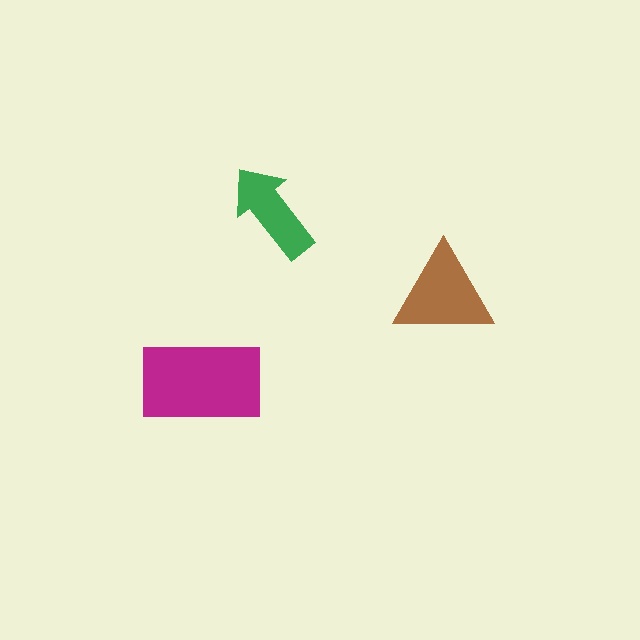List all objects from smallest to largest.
The green arrow, the brown triangle, the magenta rectangle.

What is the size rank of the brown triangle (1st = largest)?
2nd.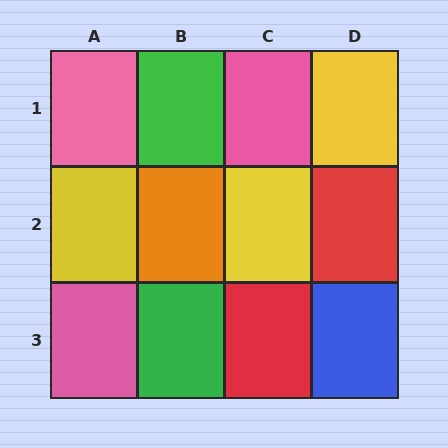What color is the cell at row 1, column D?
Yellow.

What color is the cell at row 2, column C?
Yellow.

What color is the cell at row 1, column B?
Green.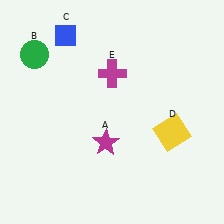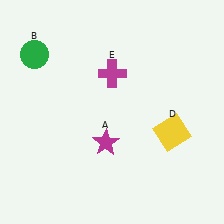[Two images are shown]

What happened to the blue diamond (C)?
The blue diamond (C) was removed in Image 2. It was in the top-left area of Image 1.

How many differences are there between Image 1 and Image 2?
There is 1 difference between the two images.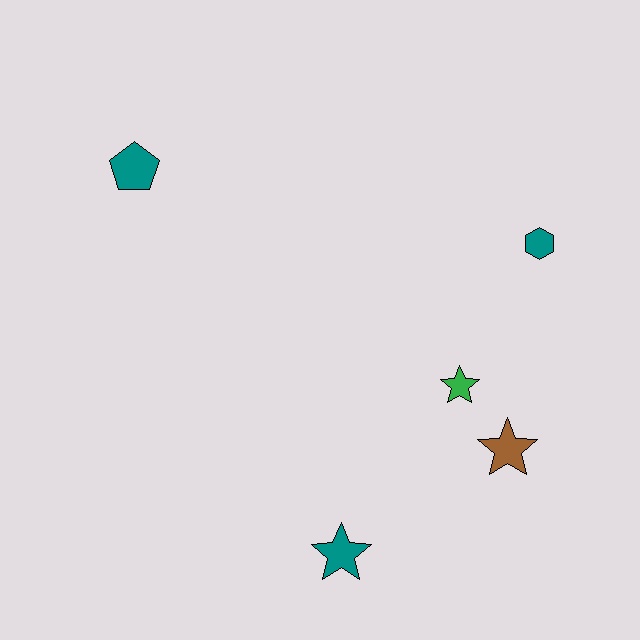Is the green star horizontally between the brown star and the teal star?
Yes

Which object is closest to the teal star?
The brown star is closest to the teal star.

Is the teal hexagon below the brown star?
No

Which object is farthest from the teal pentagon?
The brown star is farthest from the teal pentagon.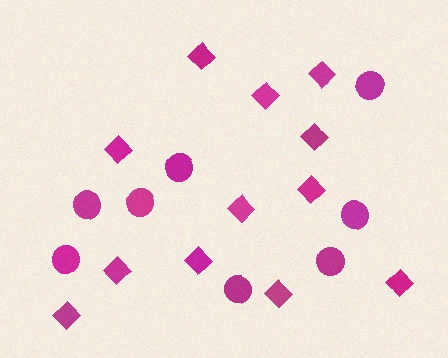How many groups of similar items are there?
There are 2 groups: one group of circles (8) and one group of diamonds (12).